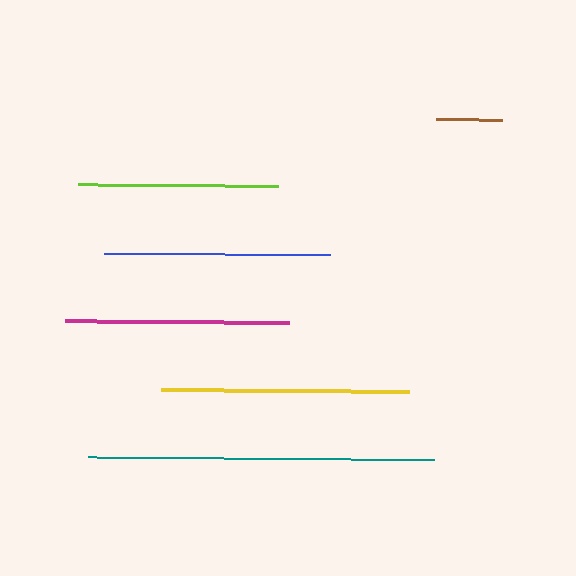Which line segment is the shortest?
The brown line is the shortest at approximately 66 pixels.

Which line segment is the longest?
The teal line is the longest at approximately 346 pixels.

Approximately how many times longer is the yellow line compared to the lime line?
The yellow line is approximately 1.2 times the length of the lime line.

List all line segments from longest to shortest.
From longest to shortest: teal, yellow, blue, magenta, lime, brown.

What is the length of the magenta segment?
The magenta segment is approximately 224 pixels long.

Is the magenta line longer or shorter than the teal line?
The teal line is longer than the magenta line.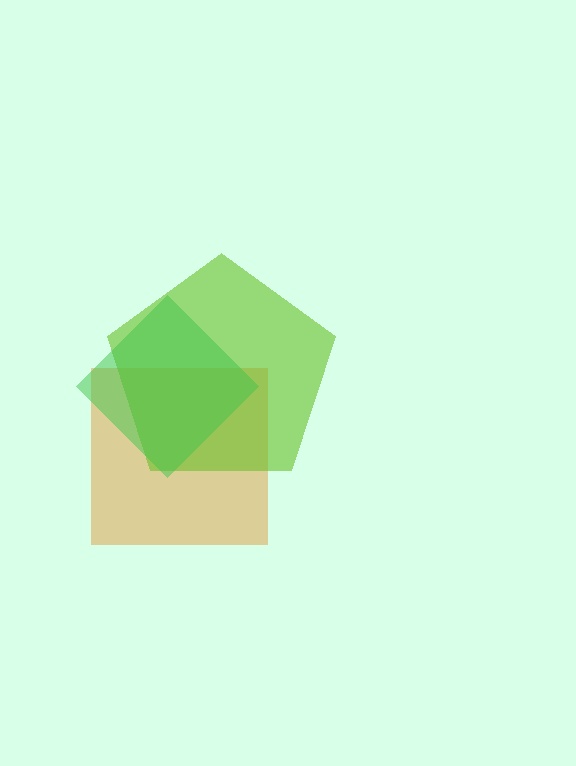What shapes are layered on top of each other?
The layered shapes are: an orange square, a lime pentagon, a green diamond.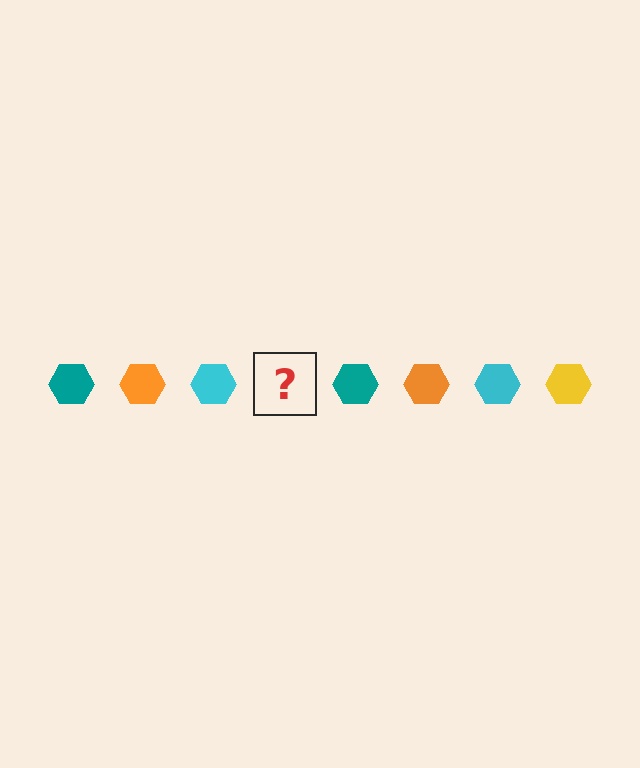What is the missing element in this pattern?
The missing element is a yellow hexagon.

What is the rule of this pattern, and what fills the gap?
The rule is that the pattern cycles through teal, orange, cyan, yellow hexagons. The gap should be filled with a yellow hexagon.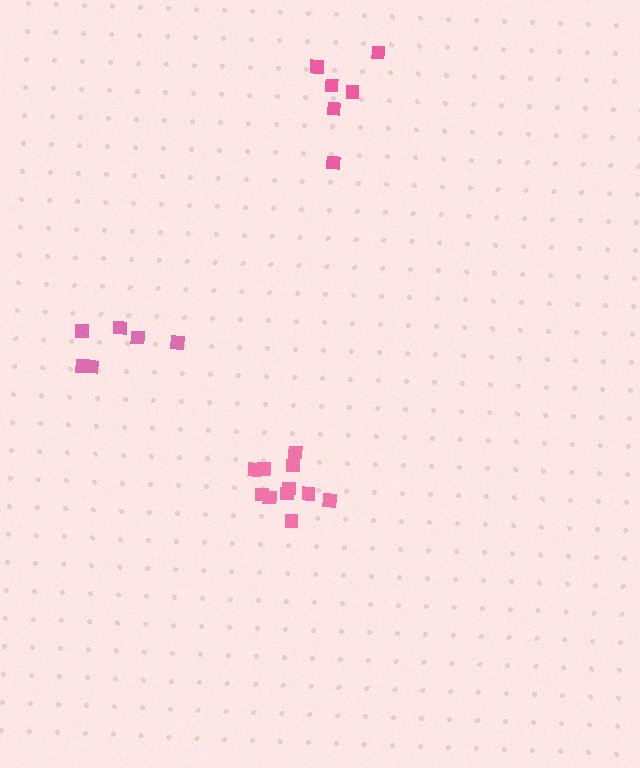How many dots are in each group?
Group 1: 6 dots, Group 2: 11 dots, Group 3: 6 dots (23 total).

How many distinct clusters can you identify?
There are 3 distinct clusters.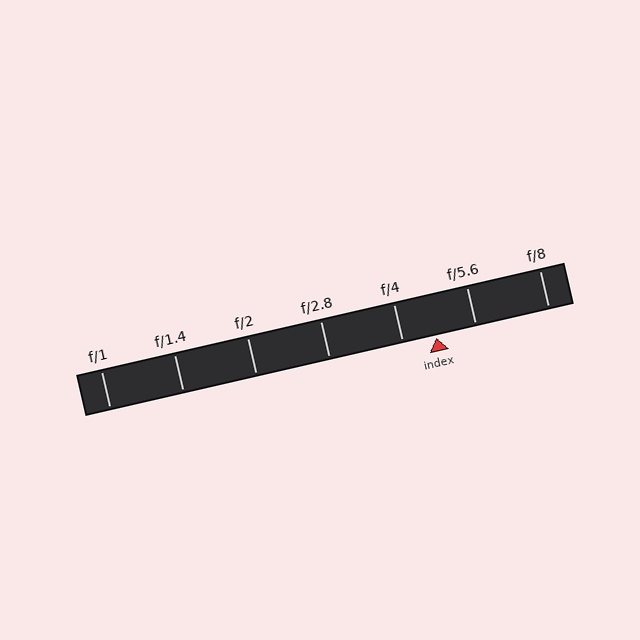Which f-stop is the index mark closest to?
The index mark is closest to f/4.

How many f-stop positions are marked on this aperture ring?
There are 7 f-stop positions marked.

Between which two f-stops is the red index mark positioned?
The index mark is between f/4 and f/5.6.